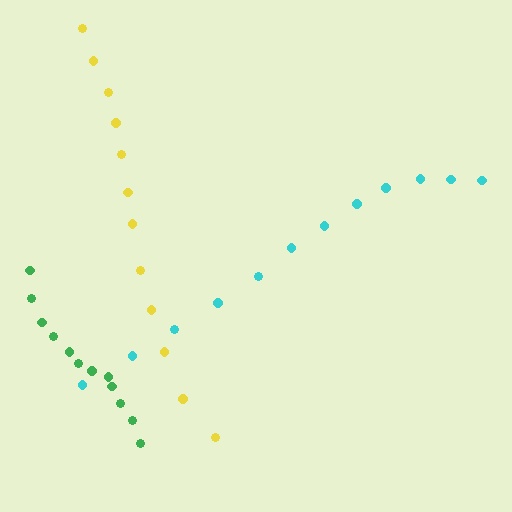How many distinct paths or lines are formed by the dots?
There are 3 distinct paths.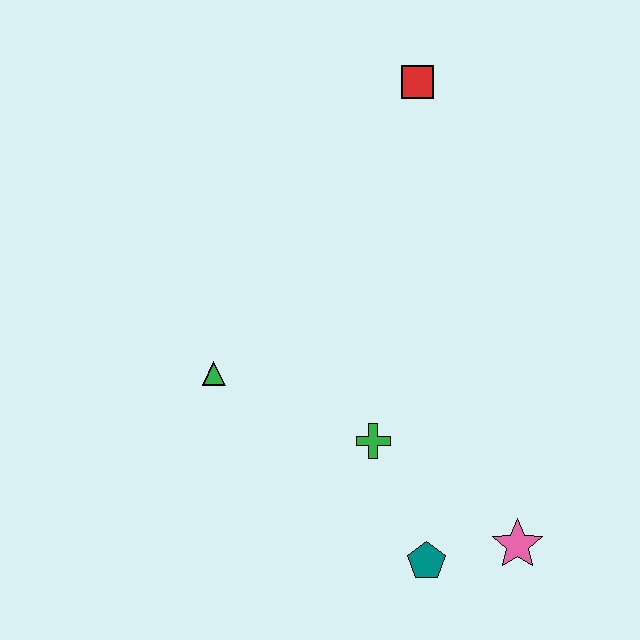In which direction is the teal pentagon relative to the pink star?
The teal pentagon is to the left of the pink star.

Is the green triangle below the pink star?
No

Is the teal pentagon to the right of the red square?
Yes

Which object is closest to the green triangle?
The green cross is closest to the green triangle.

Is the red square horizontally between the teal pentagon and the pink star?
No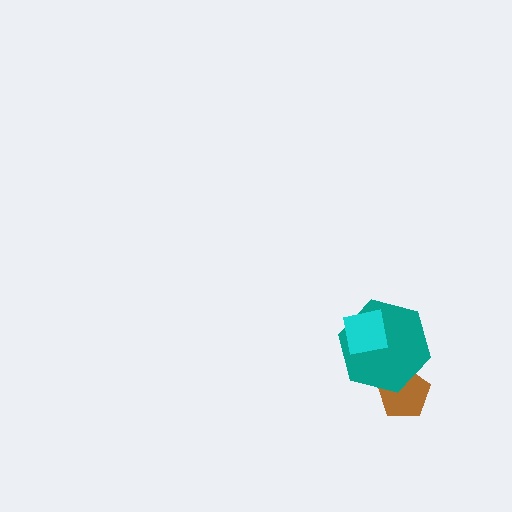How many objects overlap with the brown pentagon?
1 object overlaps with the brown pentagon.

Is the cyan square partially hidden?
No, no other shape covers it.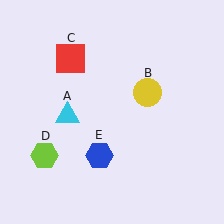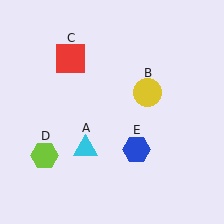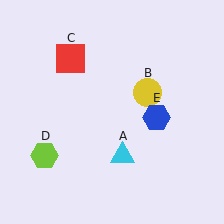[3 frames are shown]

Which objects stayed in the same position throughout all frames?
Yellow circle (object B) and red square (object C) and lime hexagon (object D) remained stationary.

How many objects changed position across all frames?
2 objects changed position: cyan triangle (object A), blue hexagon (object E).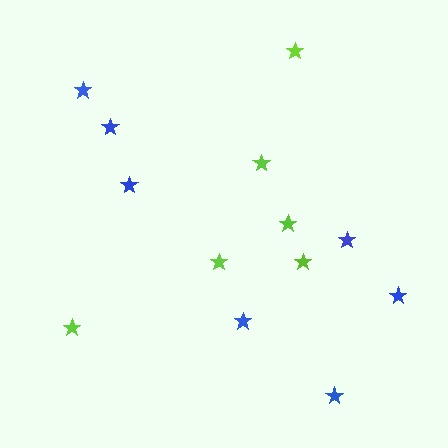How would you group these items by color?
There are 2 groups: one group of lime stars (6) and one group of blue stars (7).